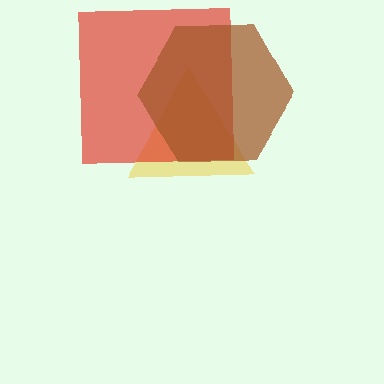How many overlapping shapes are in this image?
There are 3 overlapping shapes in the image.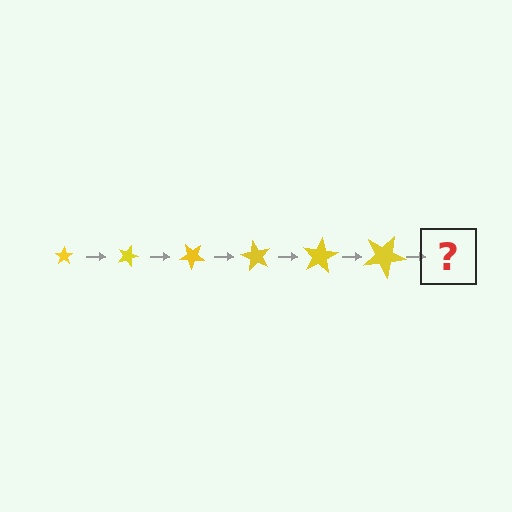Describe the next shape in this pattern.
It should be a star, larger than the previous one and rotated 120 degrees from the start.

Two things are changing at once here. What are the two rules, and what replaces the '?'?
The two rules are that the star grows larger each step and it rotates 20 degrees each step. The '?' should be a star, larger than the previous one and rotated 120 degrees from the start.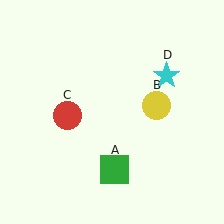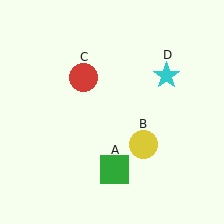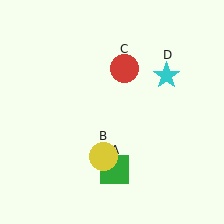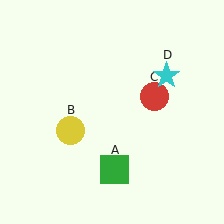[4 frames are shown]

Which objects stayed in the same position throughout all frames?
Green square (object A) and cyan star (object D) remained stationary.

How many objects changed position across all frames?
2 objects changed position: yellow circle (object B), red circle (object C).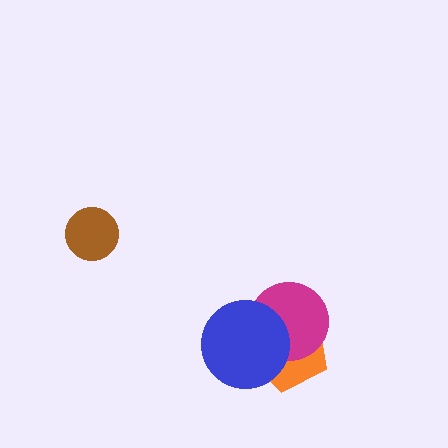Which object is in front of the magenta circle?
The blue circle is in front of the magenta circle.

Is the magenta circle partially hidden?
Yes, it is partially covered by another shape.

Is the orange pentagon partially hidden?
Yes, it is partially covered by another shape.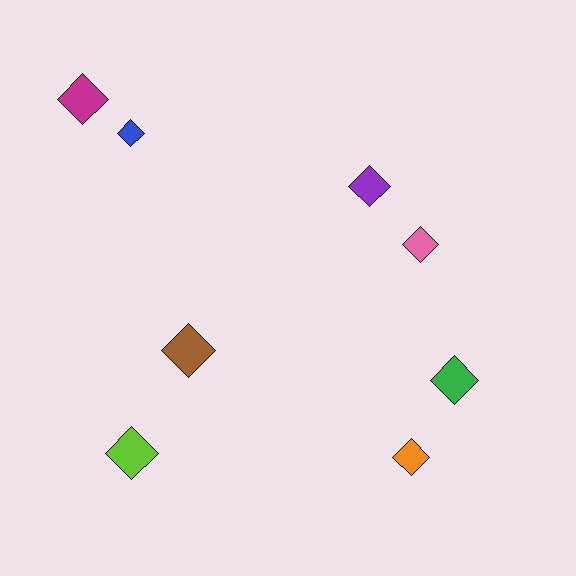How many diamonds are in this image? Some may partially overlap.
There are 8 diamonds.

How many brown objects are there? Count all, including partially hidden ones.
There is 1 brown object.